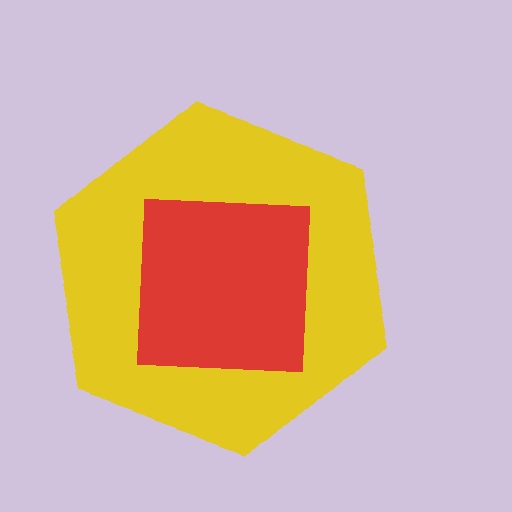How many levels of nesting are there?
2.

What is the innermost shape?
The red square.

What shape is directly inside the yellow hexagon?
The red square.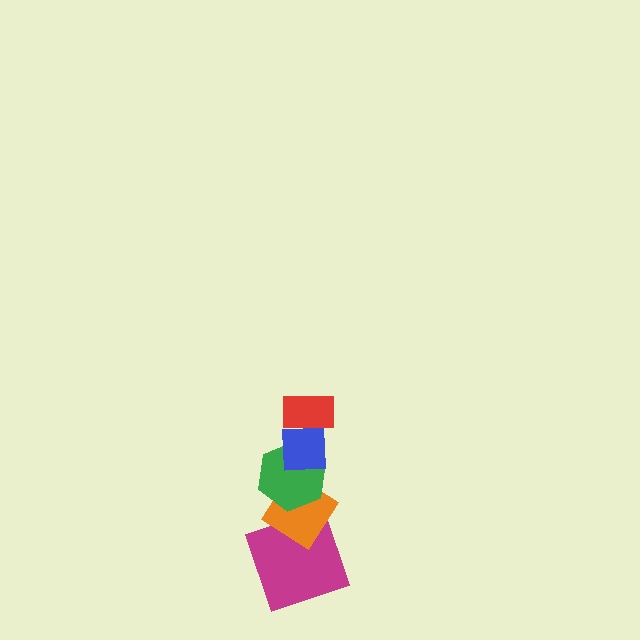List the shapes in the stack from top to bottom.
From top to bottom: the red rectangle, the blue square, the green hexagon, the orange diamond, the magenta square.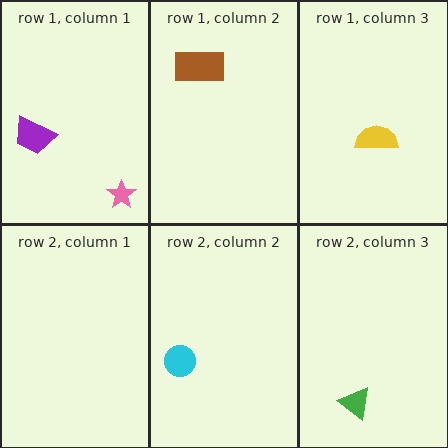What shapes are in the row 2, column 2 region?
The cyan circle.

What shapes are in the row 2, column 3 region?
The green triangle.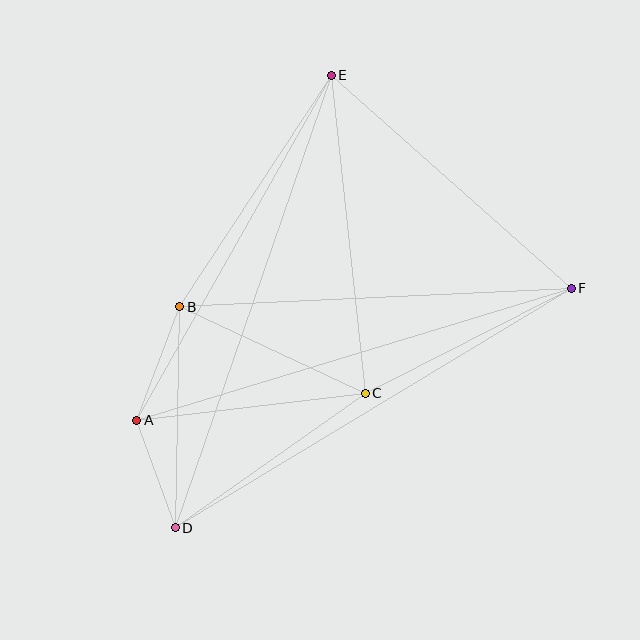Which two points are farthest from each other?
Points D and E are farthest from each other.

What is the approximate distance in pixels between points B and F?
The distance between B and F is approximately 392 pixels.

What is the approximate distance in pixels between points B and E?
The distance between B and E is approximately 277 pixels.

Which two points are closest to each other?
Points A and D are closest to each other.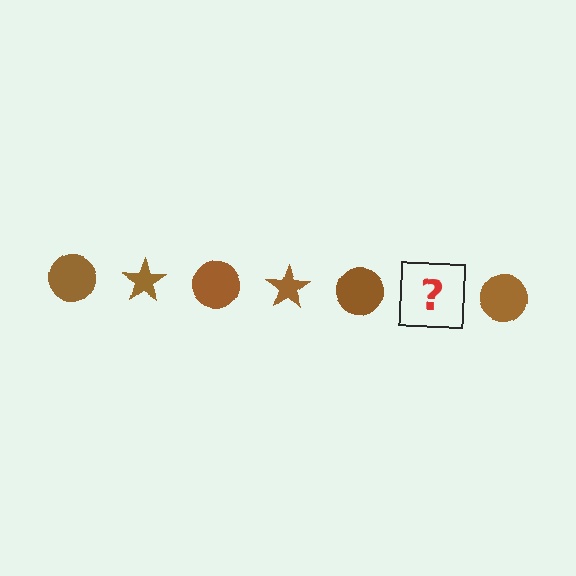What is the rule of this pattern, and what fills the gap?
The rule is that the pattern cycles through circle, star shapes in brown. The gap should be filled with a brown star.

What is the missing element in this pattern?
The missing element is a brown star.